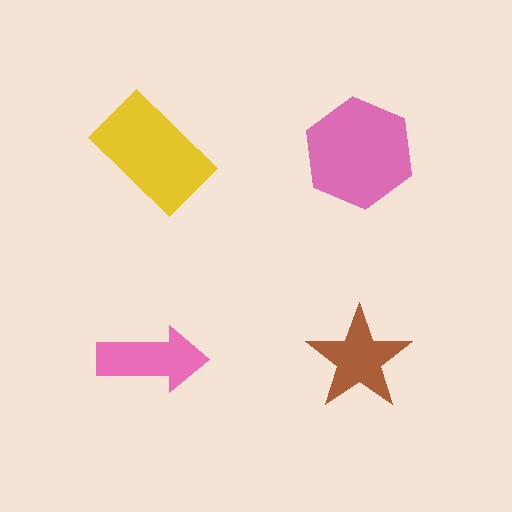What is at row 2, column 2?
A brown star.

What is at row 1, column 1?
A yellow rectangle.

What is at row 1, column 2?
A pink hexagon.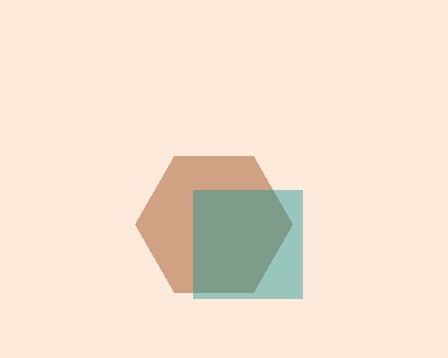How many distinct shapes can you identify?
There are 2 distinct shapes: a brown hexagon, a teal square.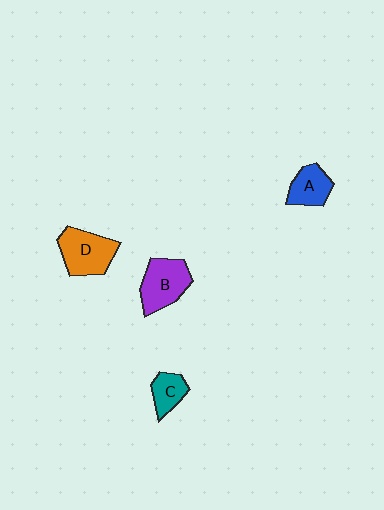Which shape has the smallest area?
Shape C (teal).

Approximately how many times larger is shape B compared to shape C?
Approximately 1.8 times.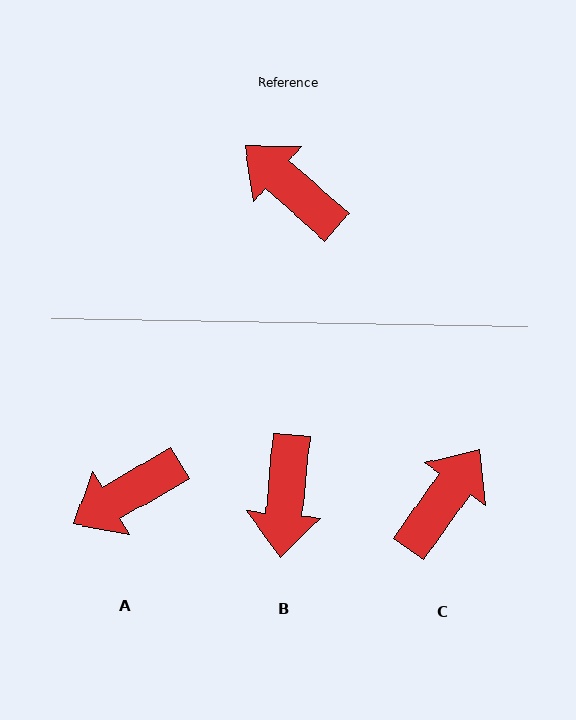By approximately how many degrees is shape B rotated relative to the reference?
Approximately 126 degrees counter-clockwise.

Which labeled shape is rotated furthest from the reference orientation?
B, about 126 degrees away.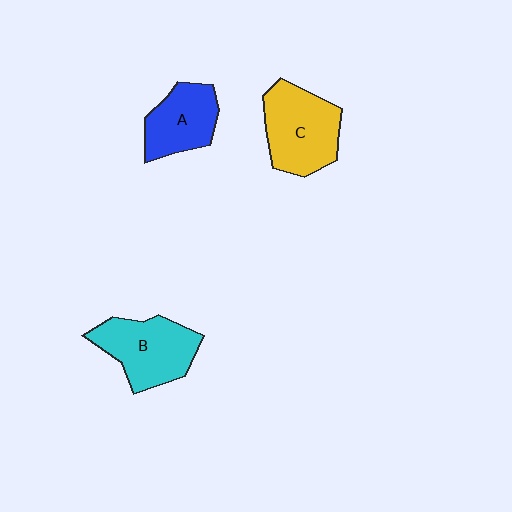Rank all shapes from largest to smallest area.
From largest to smallest: C (yellow), B (cyan), A (blue).